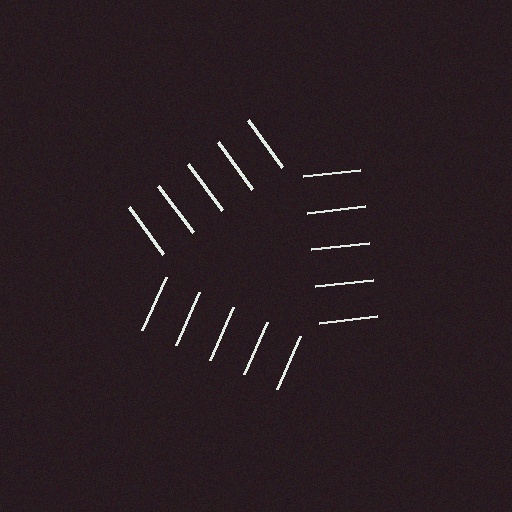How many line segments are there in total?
15 — 5 along each of the 3 edges.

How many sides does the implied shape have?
3 sides — the line-ends trace a triangle.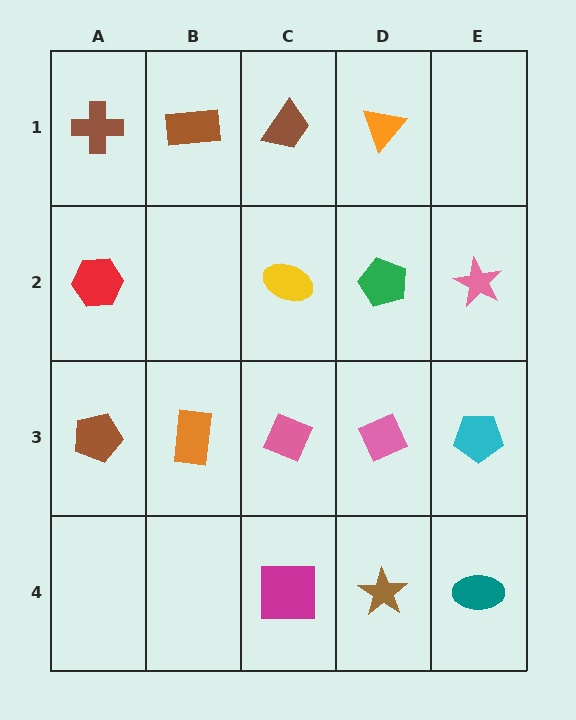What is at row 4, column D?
A brown star.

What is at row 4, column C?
A magenta square.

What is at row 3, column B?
An orange rectangle.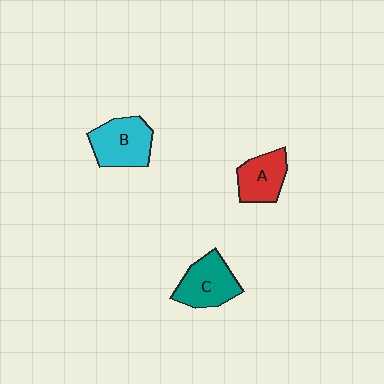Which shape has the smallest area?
Shape A (red).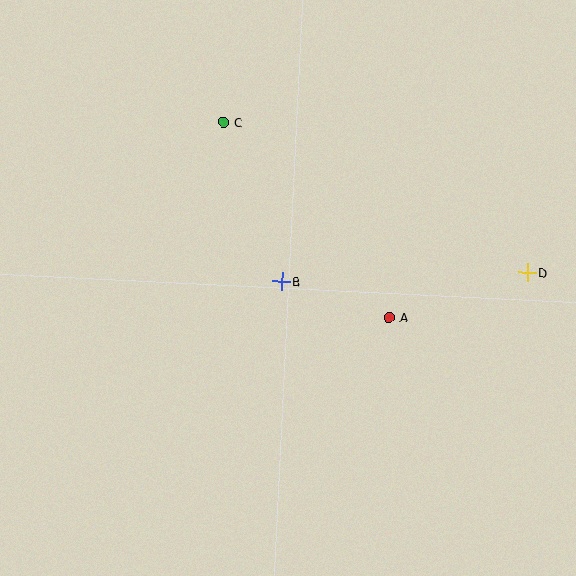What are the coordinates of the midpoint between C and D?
The midpoint between C and D is at (375, 197).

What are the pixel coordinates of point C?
Point C is at (223, 123).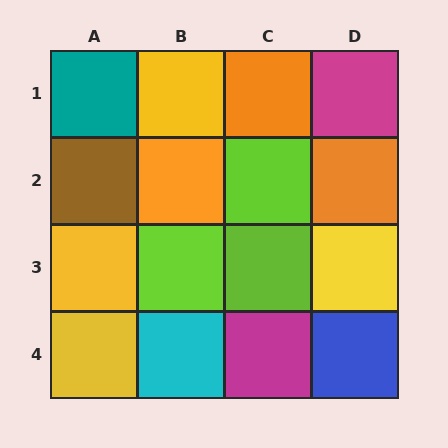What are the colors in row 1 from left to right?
Teal, yellow, orange, magenta.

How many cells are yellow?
4 cells are yellow.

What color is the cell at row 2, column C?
Lime.